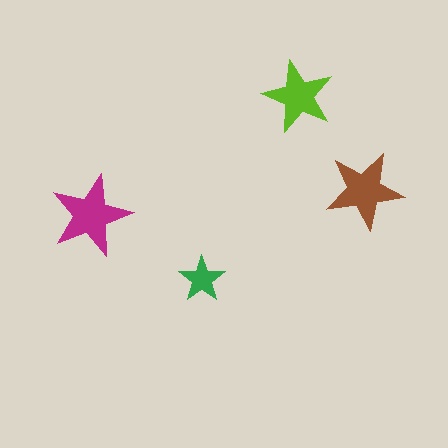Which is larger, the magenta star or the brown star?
The magenta one.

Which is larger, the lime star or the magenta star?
The magenta one.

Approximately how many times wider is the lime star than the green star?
About 1.5 times wider.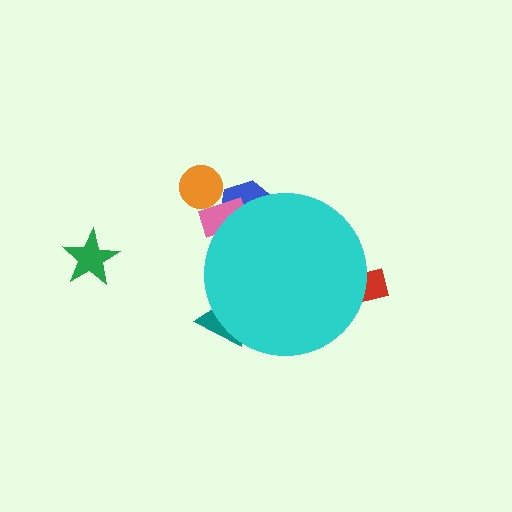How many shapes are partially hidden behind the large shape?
4 shapes are partially hidden.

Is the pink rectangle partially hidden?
Yes, the pink rectangle is partially hidden behind the cyan circle.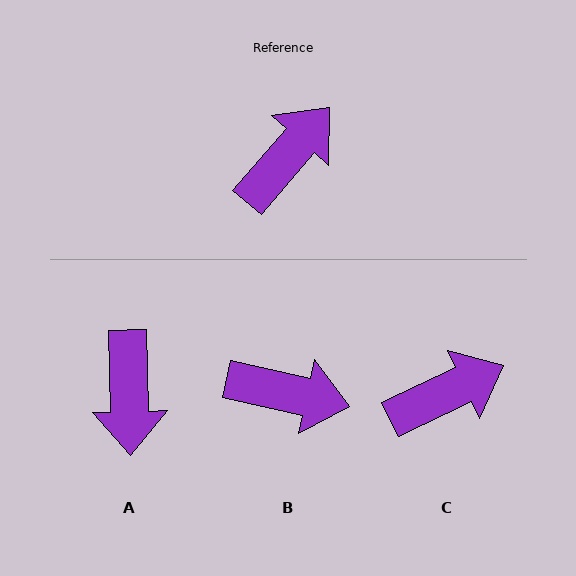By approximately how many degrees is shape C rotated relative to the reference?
Approximately 24 degrees clockwise.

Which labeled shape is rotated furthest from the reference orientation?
A, about 138 degrees away.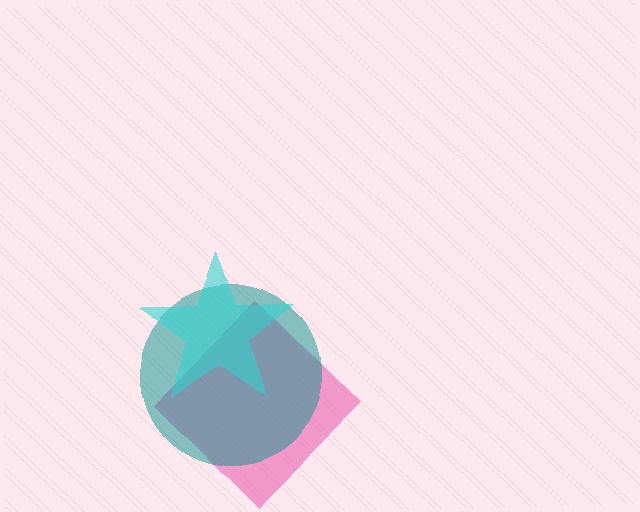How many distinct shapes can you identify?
There are 3 distinct shapes: a pink diamond, a teal circle, a cyan star.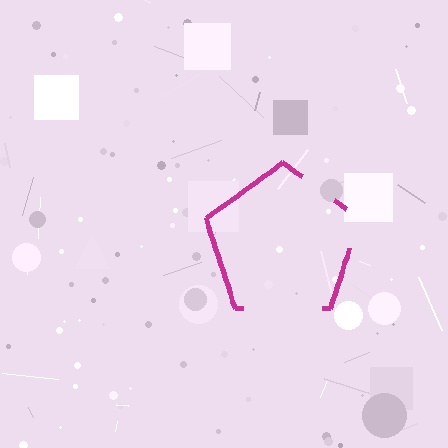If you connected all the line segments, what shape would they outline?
They would outline a pentagon.